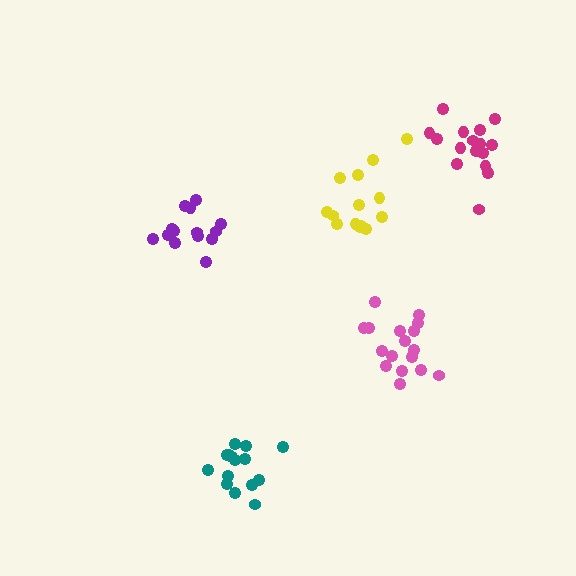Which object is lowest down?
The teal cluster is bottommost.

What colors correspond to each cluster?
The clusters are colored: teal, yellow, purple, magenta, pink.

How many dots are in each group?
Group 1: 15 dots, Group 2: 14 dots, Group 3: 14 dots, Group 4: 16 dots, Group 5: 18 dots (77 total).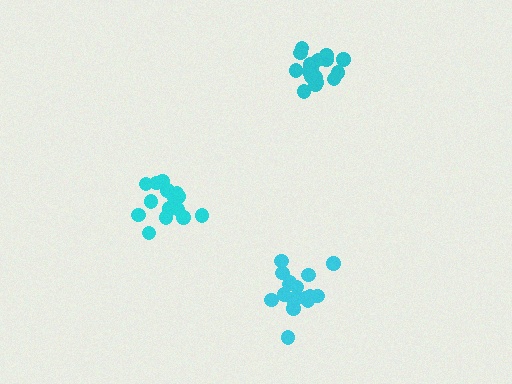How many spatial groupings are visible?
There are 3 spatial groupings.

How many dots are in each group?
Group 1: 18 dots, Group 2: 17 dots, Group 3: 18 dots (53 total).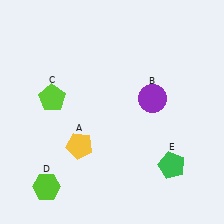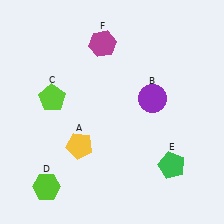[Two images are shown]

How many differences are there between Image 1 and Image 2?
There is 1 difference between the two images.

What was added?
A magenta hexagon (F) was added in Image 2.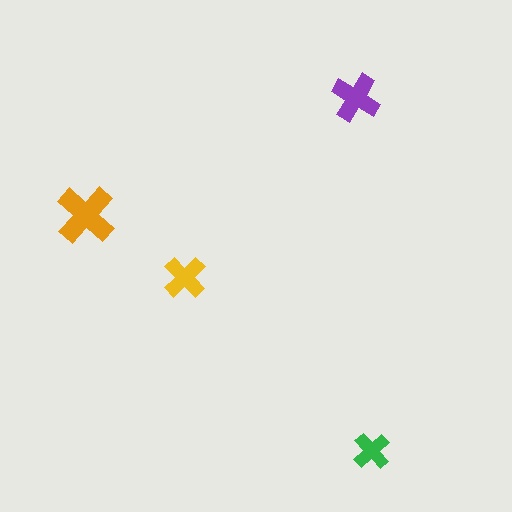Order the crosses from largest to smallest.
the orange one, the purple one, the yellow one, the green one.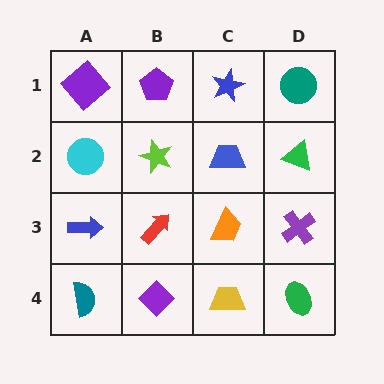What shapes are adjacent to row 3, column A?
A cyan circle (row 2, column A), a teal semicircle (row 4, column A), a red arrow (row 3, column B).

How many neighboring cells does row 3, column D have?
3.